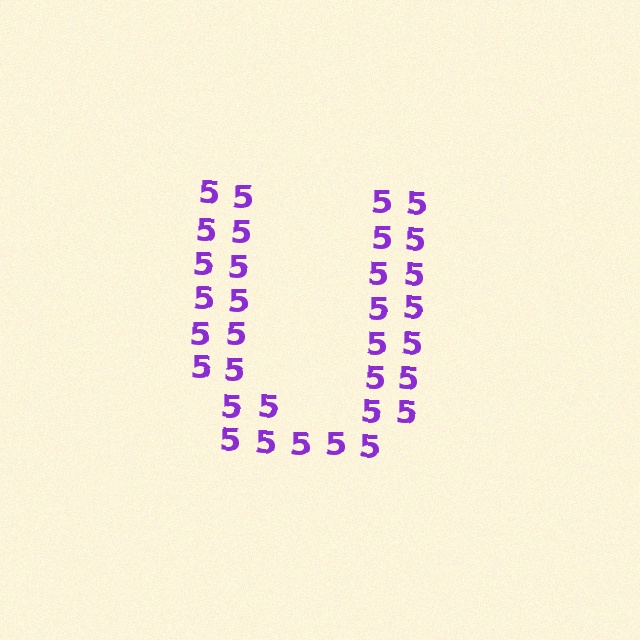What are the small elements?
The small elements are digit 5's.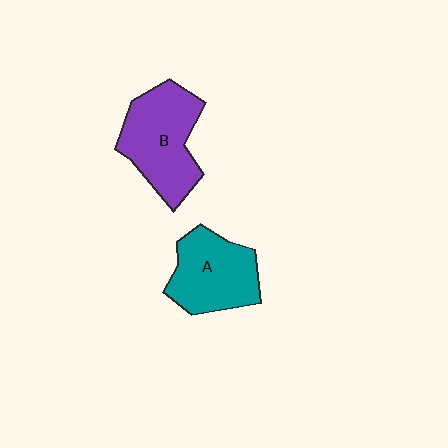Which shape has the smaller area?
Shape A (teal).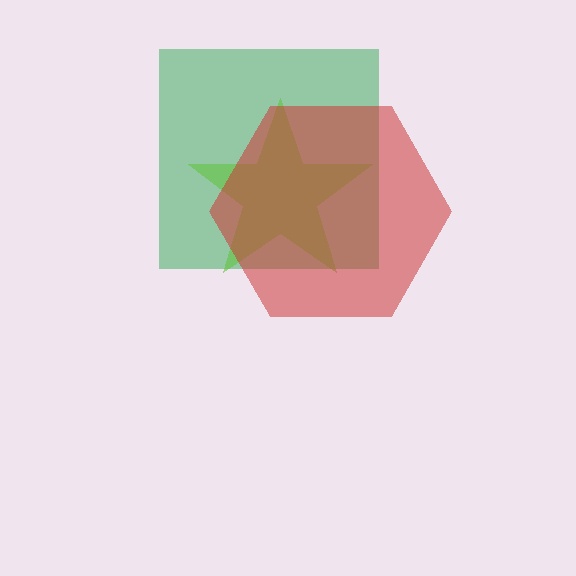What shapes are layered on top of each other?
The layered shapes are: a green square, a lime star, a red hexagon.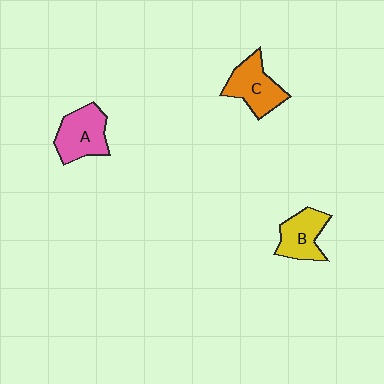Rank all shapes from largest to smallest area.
From largest to smallest: A (pink), C (orange), B (yellow).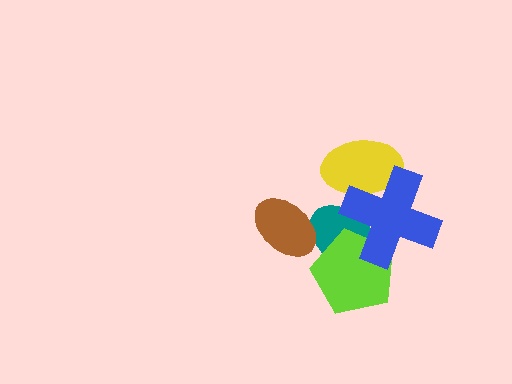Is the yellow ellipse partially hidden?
Yes, it is partially covered by another shape.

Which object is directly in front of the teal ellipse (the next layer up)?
The yellow ellipse is directly in front of the teal ellipse.